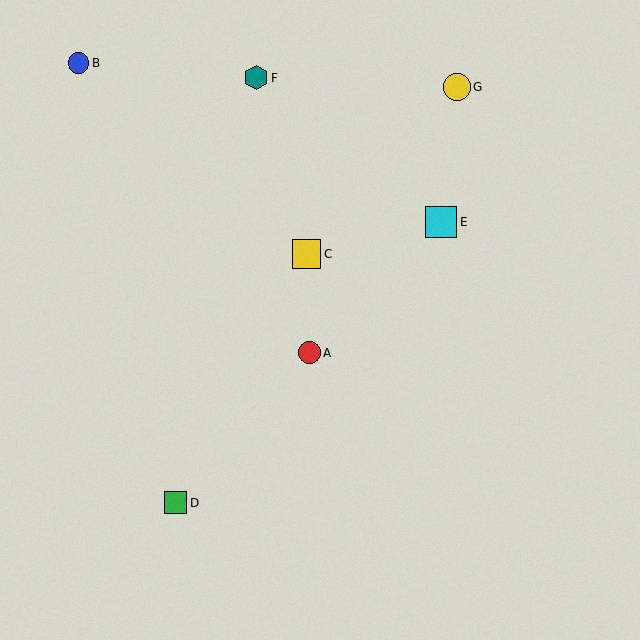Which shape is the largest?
The cyan square (labeled E) is the largest.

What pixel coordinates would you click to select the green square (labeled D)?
Click at (175, 503) to select the green square D.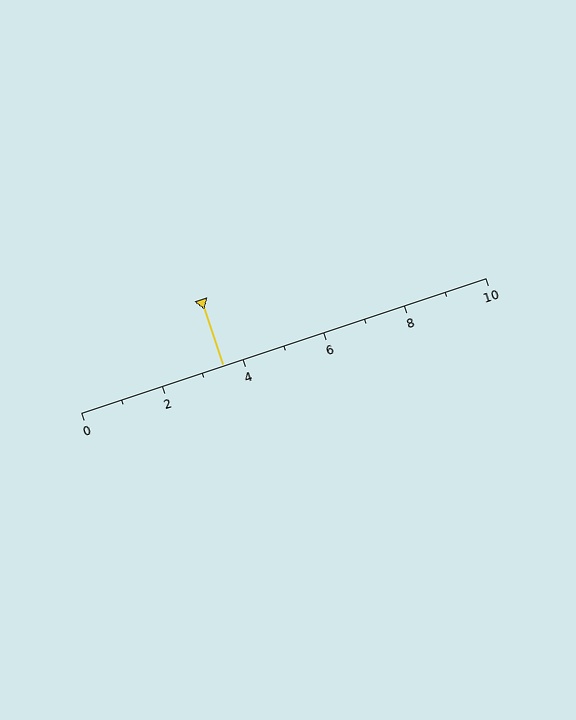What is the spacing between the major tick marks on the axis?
The major ticks are spaced 2 apart.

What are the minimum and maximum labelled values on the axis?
The axis runs from 0 to 10.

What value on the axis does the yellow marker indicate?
The marker indicates approximately 3.5.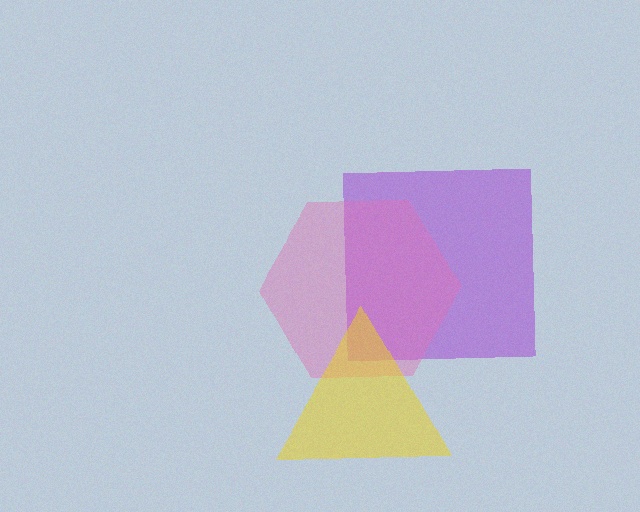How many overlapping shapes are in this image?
There are 3 overlapping shapes in the image.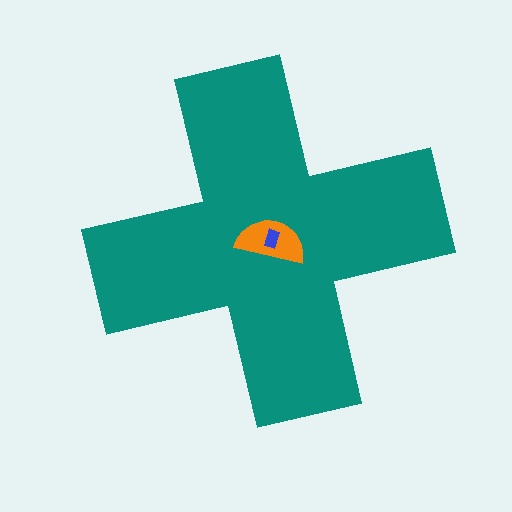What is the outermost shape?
The teal cross.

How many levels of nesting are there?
3.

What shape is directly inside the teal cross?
The orange semicircle.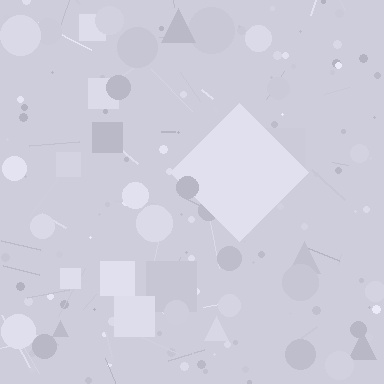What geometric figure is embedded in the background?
A diamond is embedded in the background.